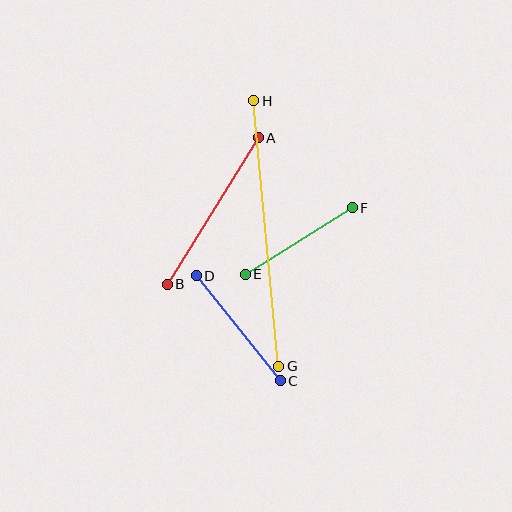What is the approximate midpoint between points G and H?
The midpoint is at approximately (266, 234) pixels.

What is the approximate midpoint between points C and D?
The midpoint is at approximately (238, 328) pixels.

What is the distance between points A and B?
The distance is approximately 172 pixels.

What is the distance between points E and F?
The distance is approximately 126 pixels.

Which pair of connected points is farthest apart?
Points G and H are farthest apart.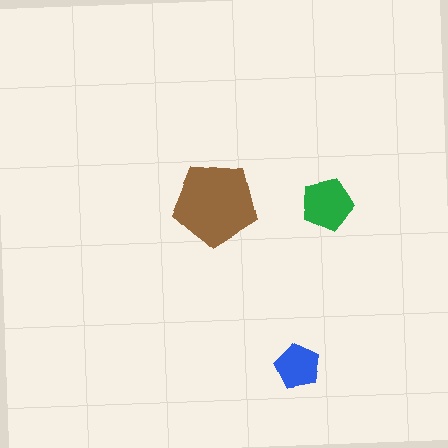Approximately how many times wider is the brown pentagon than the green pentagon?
About 1.5 times wider.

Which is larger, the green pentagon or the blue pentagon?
The green one.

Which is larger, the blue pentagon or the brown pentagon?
The brown one.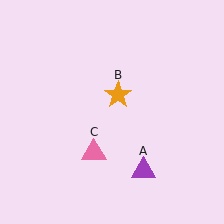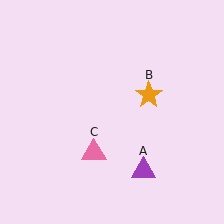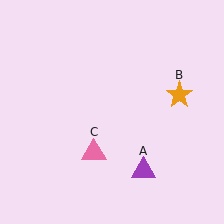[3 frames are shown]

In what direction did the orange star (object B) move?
The orange star (object B) moved right.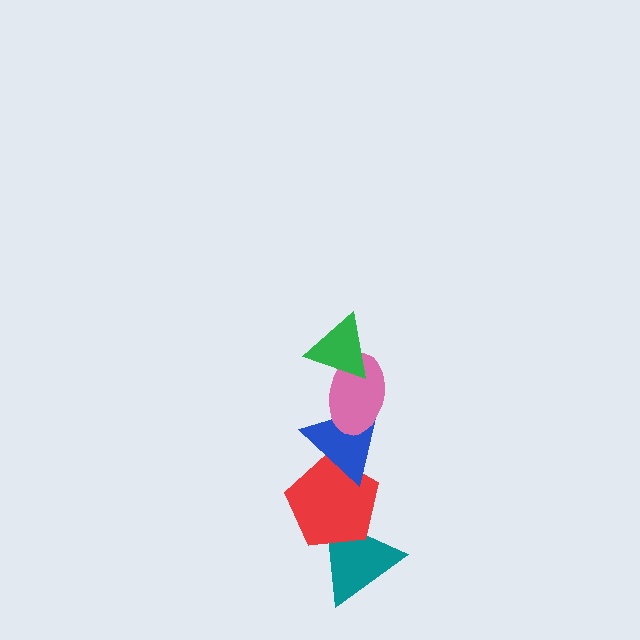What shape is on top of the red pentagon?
The blue triangle is on top of the red pentagon.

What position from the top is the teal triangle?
The teal triangle is 5th from the top.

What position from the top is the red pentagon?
The red pentagon is 4th from the top.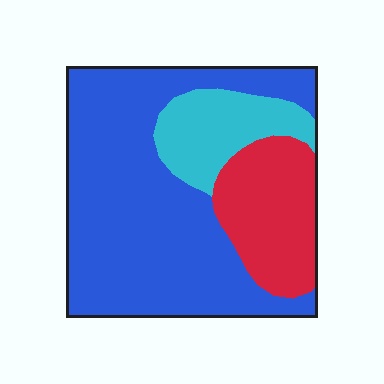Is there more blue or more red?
Blue.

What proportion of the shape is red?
Red takes up about one fifth (1/5) of the shape.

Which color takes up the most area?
Blue, at roughly 65%.